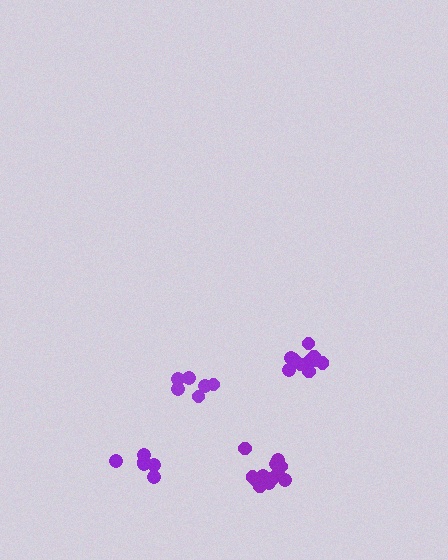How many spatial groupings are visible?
There are 4 spatial groupings.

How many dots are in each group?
Group 1: 6 dots, Group 2: 6 dots, Group 3: 11 dots, Group 4: 12 dots (35 total).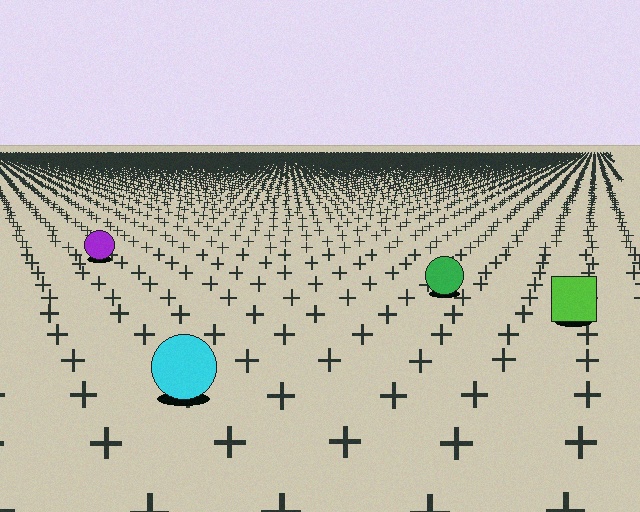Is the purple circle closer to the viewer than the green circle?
No. The green circle is closer — you can tell from the texture gradient: the ground texture is coarser near it.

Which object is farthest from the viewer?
The purple circle is farthest from the viewer. It appears smaller and the ground texture around it is denser.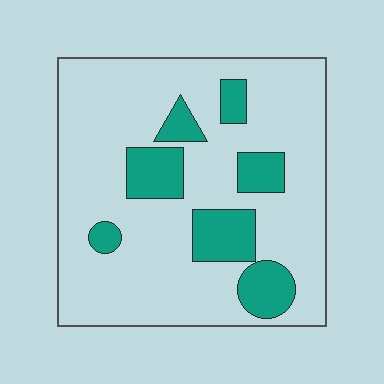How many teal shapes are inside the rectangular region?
7.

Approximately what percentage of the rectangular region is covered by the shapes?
Approximately 20%.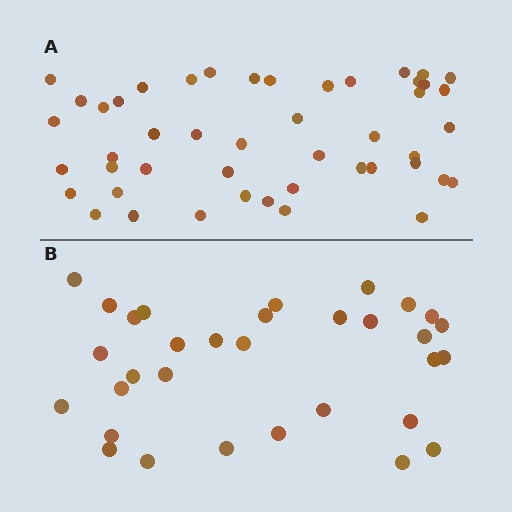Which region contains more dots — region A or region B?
Region A (the top region) has more dots.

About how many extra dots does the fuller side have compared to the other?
Region A has approximately 15 more dots than region B.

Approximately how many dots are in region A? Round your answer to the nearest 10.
About 50 dots. (The exact count is 47, which rounds to 50.)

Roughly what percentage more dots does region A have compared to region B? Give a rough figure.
About 45% more.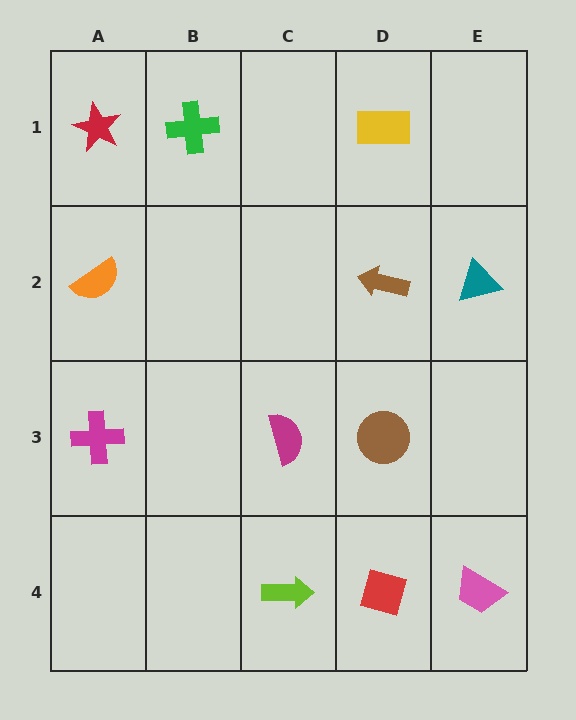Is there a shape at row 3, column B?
No, that cell is empty.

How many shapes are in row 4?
3 shapes.